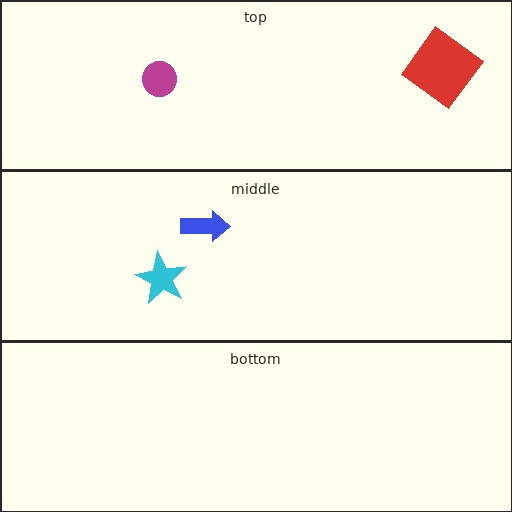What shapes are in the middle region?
The blue arrow, the cyan star.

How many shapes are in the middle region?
2.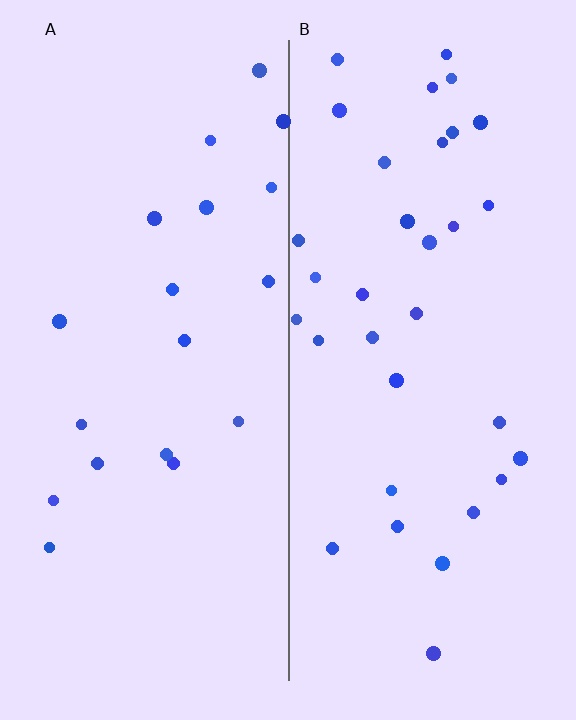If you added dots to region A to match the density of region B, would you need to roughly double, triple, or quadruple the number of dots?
Approximately double.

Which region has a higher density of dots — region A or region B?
B (the right).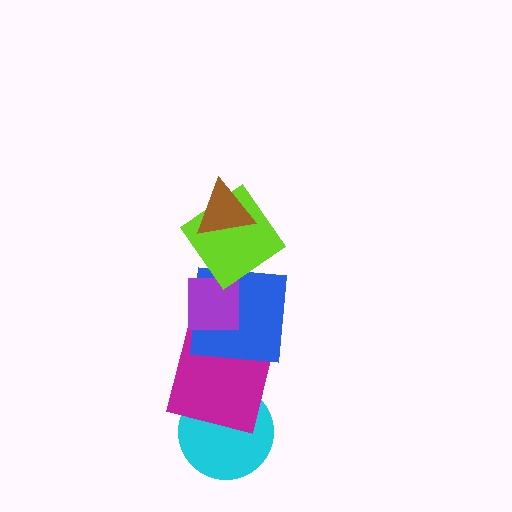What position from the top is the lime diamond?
The lime diamond is 2nd from the top.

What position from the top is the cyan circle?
The cyan circle is 6th from the top.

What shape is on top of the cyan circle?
The magenta square is on top of the cyan circle.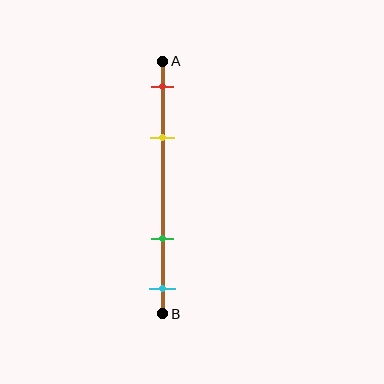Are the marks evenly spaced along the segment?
No, the marks are not evenly spaced.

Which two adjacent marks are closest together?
The red and yellow marks are the closest adjacent pair.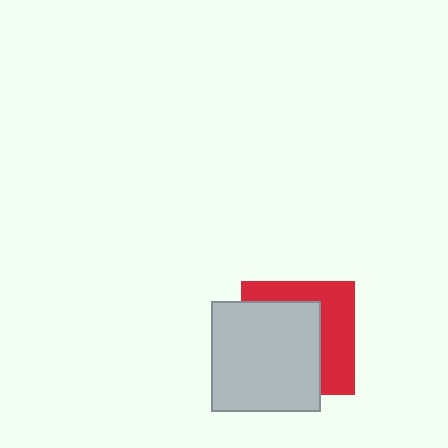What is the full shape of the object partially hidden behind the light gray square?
The partially hidden object is a red square.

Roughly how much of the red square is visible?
A small part of it is visible (roughly 42%).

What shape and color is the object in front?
The object in front is a light gray square.